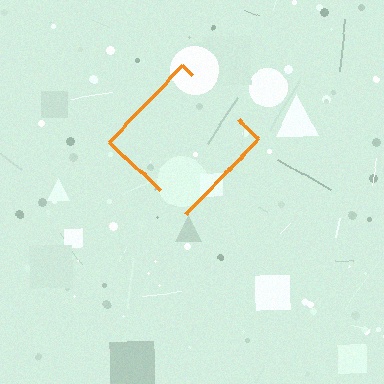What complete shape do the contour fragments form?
The contour fragments form a diamond.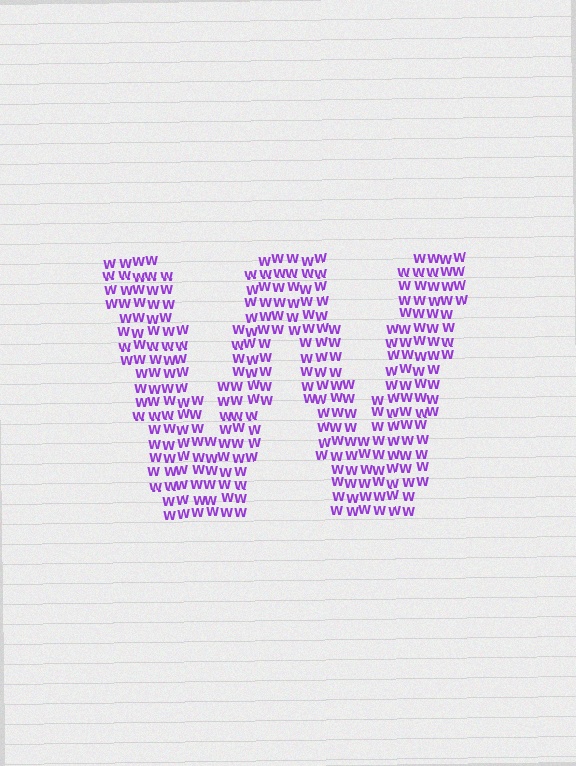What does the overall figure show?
The overall figure shows the letter W.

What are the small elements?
The small elements are letter W's.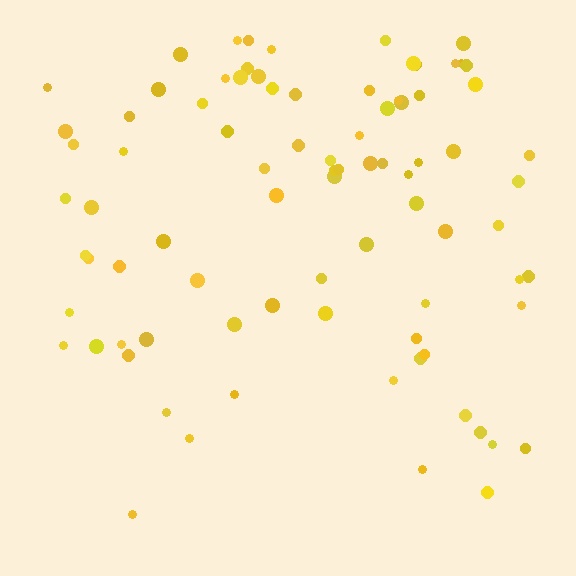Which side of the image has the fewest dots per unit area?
The bottom.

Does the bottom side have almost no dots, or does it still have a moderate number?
Still a moderate number, just noticeably fewer than the top.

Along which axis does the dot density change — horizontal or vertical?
Vertical.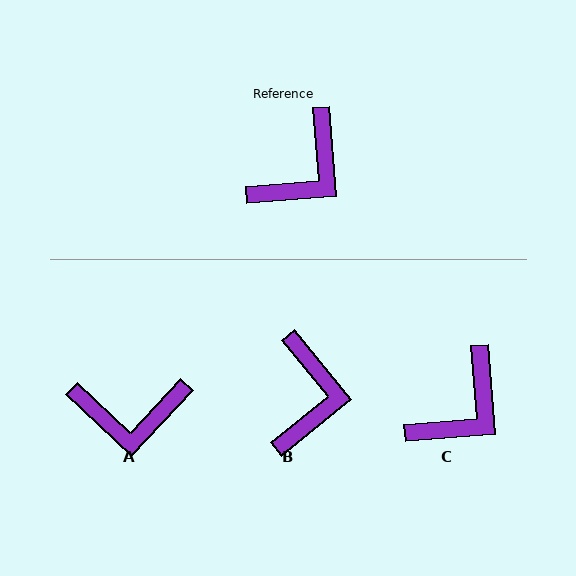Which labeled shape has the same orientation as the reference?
C.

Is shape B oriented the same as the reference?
No, it is off by about 35 degrees.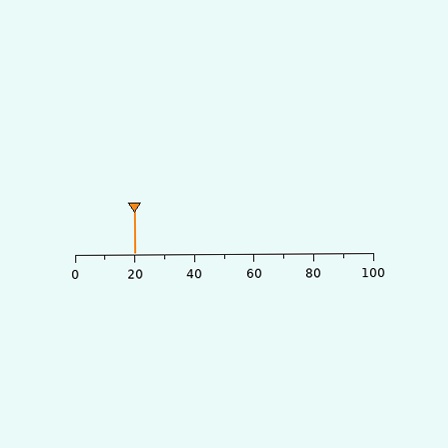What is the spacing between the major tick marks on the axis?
The major ticks are spaced 20 apart.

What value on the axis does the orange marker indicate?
The marker indicates approximately 20.